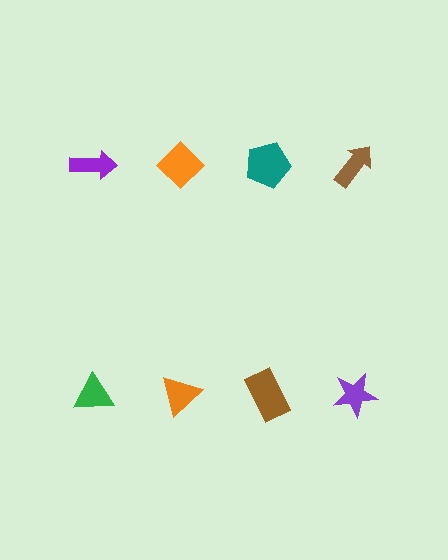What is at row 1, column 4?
A brown arrow.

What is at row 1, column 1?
A purple arrow.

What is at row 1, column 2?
An orange diamond.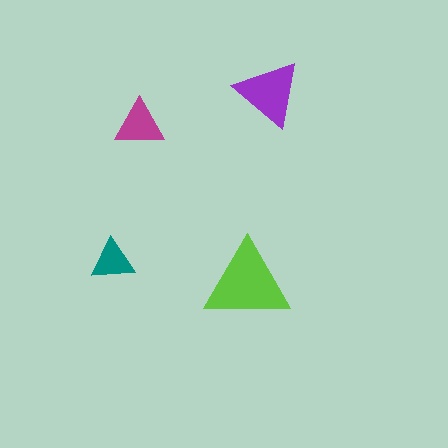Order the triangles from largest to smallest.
the lime one, the purple one, the magenta one, the teal one.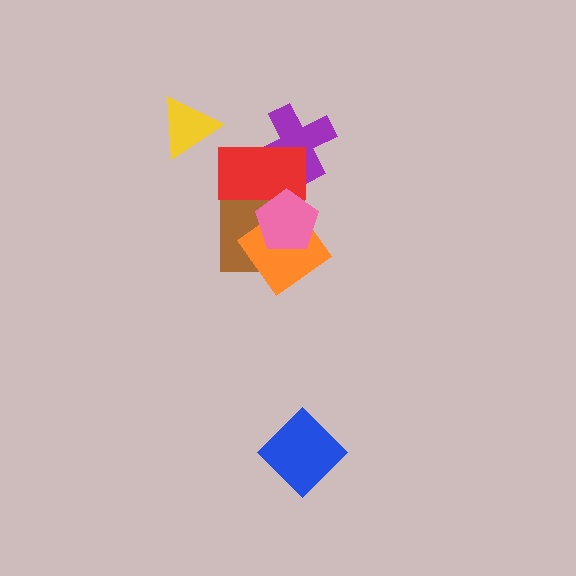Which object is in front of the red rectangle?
The pink pentagon is in front of the red rectangle.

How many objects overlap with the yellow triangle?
0 objects overlap with the yellow triangle.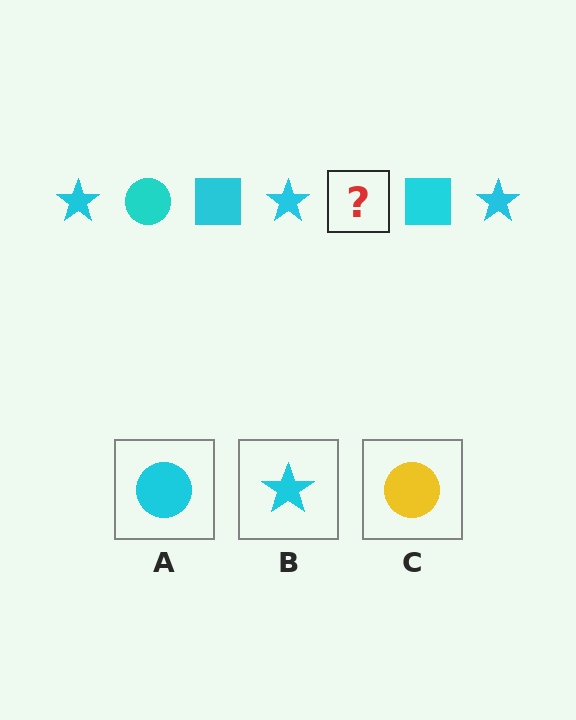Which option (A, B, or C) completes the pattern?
A.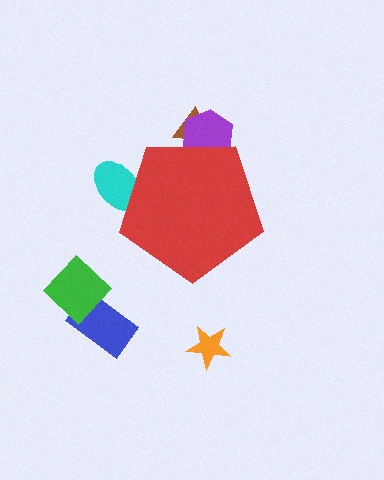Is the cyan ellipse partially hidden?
Yes, the cyan ellipse is partially hidden behind the red pentagon.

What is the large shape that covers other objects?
A red pentagon.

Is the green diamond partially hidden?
No, the green diamond is fully visible.